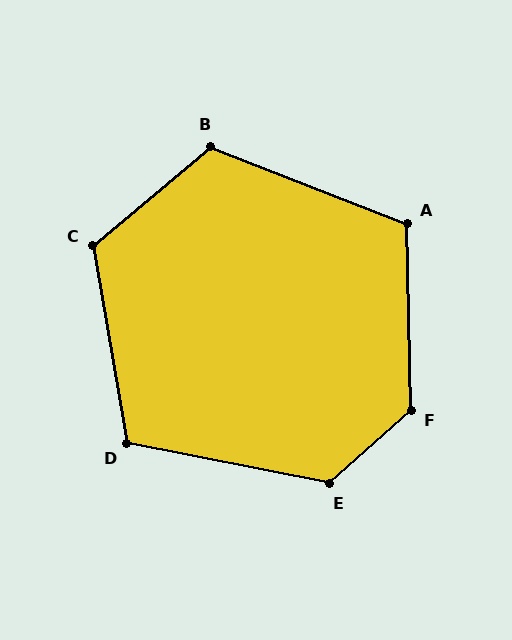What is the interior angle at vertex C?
Approximately 121 degrees (obtuse).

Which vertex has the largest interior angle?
F, at approximately 131 degrees.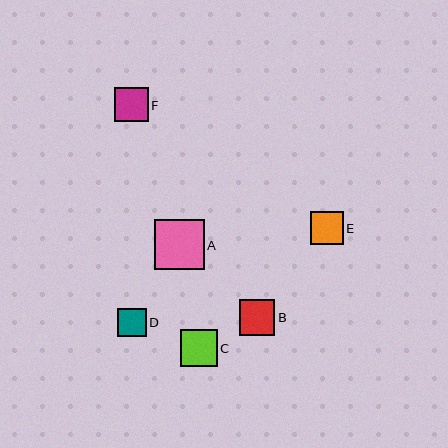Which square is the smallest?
Square D is the smallest with a size of approximately 29 pixels.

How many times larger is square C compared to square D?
Square C is approximately 1.3 times the size of square D.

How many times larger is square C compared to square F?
Square C is approximately 1.1 times the size of square F.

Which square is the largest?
Square A is the largest with a size of approximately 50 pixels.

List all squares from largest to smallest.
From largest to smallest: A, C, B, F, E, D.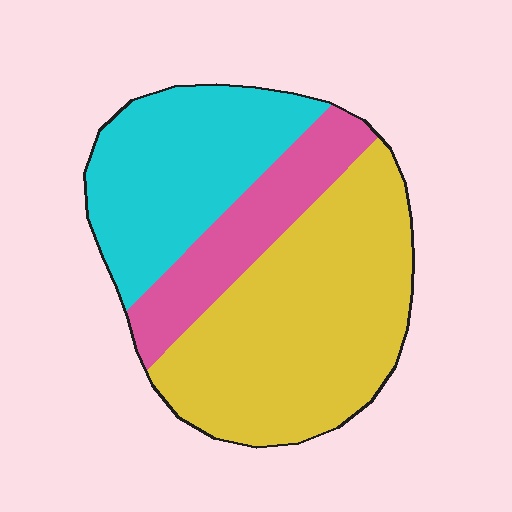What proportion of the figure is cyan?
Cyan takes up between a sixth and a third of the figure.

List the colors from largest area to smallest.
From largest to smallest: yellow, cyan, pink.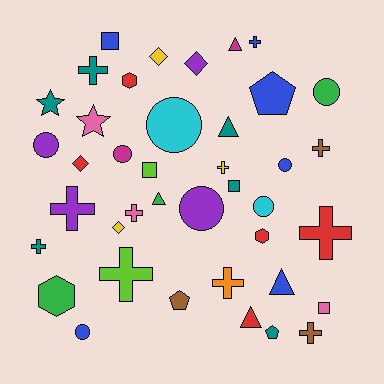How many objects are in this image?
There are 40 objects.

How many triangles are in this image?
There are 5 triangles.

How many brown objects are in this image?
There are 3 brown objects.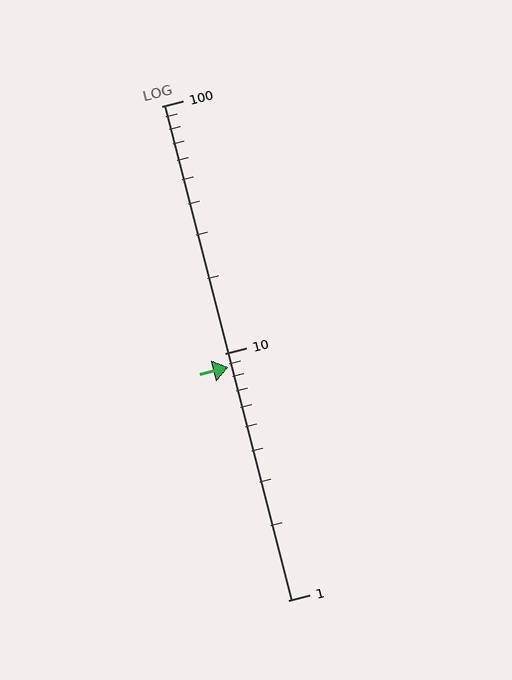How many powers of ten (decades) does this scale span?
The scale spans 2 decades, from 1 to 100.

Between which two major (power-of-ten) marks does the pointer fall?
The pointer is between 1 and 10.